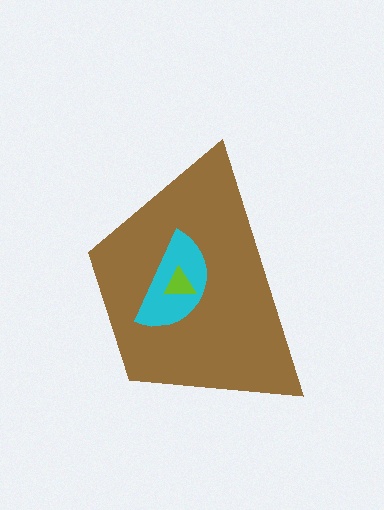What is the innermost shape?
The lime triangle.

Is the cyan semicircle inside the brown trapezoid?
Yes.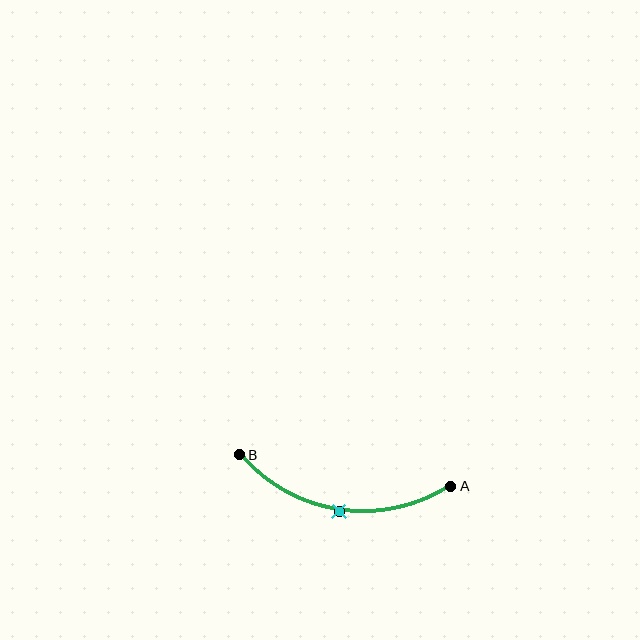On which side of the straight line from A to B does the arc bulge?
The arc bulges below the straight line connecting A and B.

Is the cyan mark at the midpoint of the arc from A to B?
Yes. The cyan mark lies on the arc at equal arc-length from both A and B — it is the arc midpoint.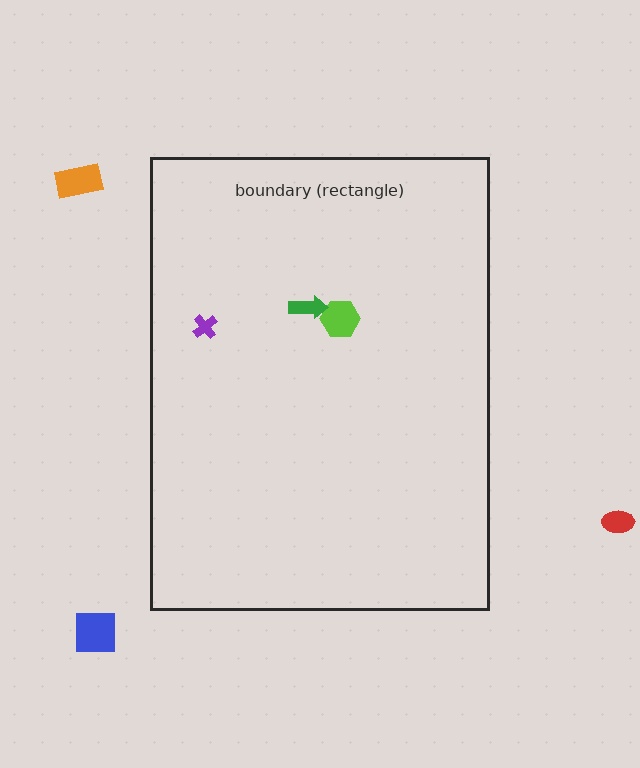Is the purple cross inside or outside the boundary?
Inside.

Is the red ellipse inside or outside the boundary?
Outside.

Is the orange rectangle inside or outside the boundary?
Outside.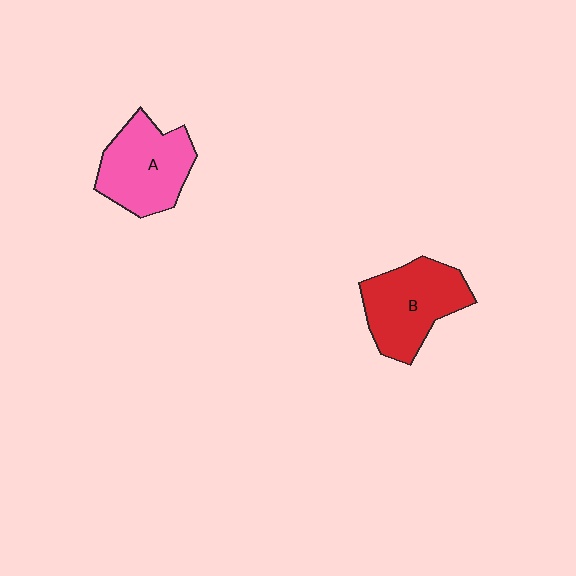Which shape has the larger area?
Shape B (red).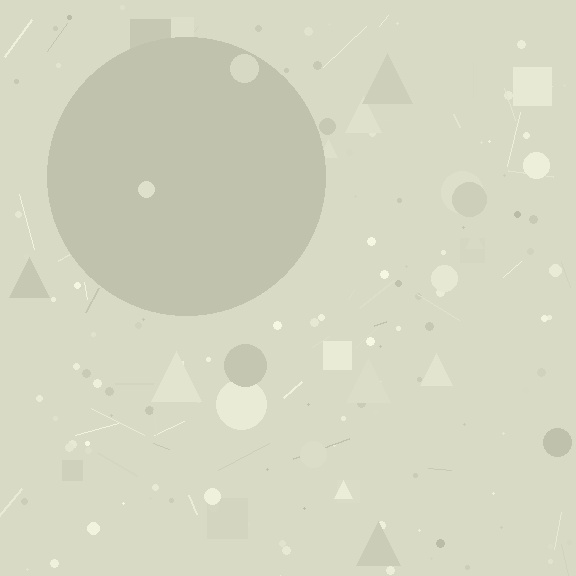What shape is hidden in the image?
A circle is hidden in the image.